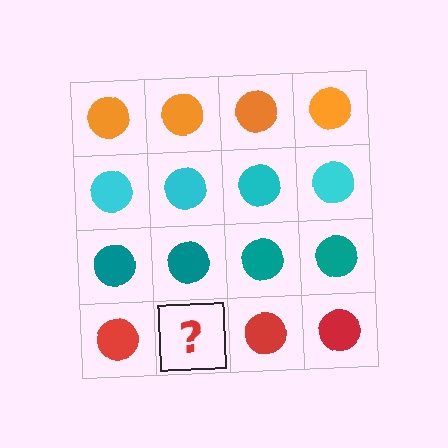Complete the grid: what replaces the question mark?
The question mark should be replaced with a red circle.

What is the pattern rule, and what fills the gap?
The rule is that each row has a consistent color. The gap should be filled with a red circle.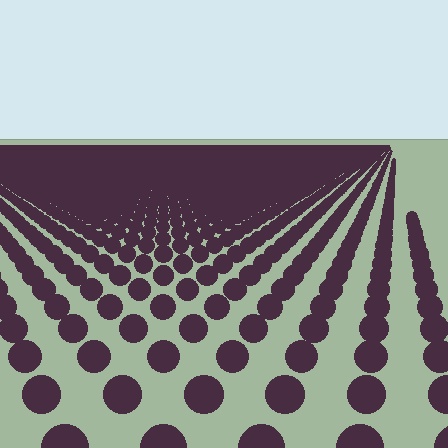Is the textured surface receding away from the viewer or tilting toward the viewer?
The surface is receding away from the viewer. Texture elements get smaller and denser toward the top.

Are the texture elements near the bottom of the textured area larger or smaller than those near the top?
Larger. Near the bottom, elements are closer to the viewer and appear at a bigger on-screen size.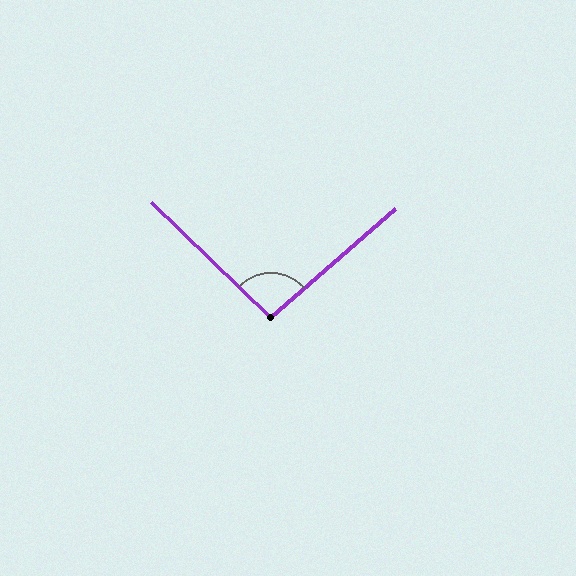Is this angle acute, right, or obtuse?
It is approximately a right angle.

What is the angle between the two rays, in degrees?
Approximately 95 degrees.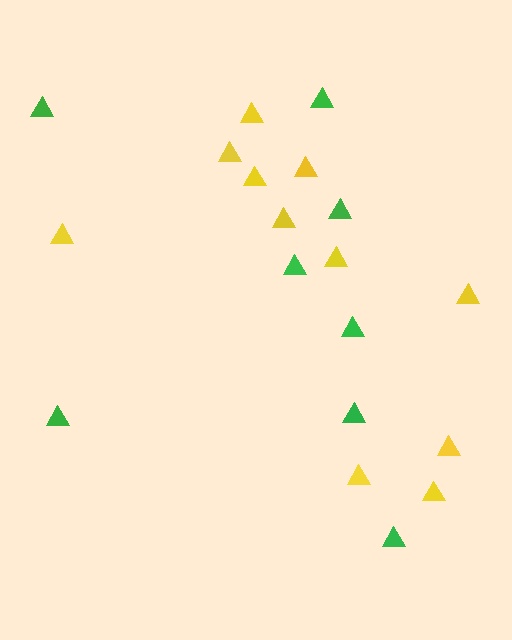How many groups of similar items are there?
There are 2 groups: one group of green triangles (8) and one group of yellow triangles (11).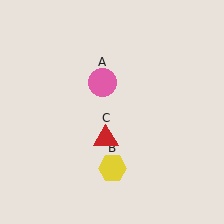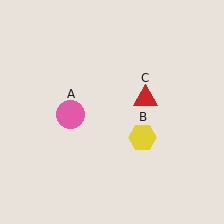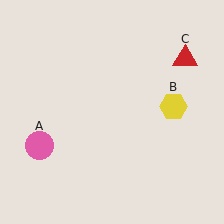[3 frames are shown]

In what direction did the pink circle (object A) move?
The pink circle (object A) moved down and to the left.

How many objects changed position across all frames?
3 objects changed position: pink circle (object A), yellow hexagon (object B), red triangle (object C).